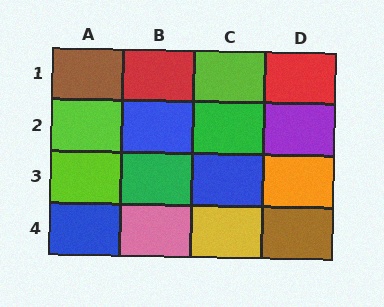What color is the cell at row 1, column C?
Lime.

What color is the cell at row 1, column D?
Red.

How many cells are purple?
1 cell is purple.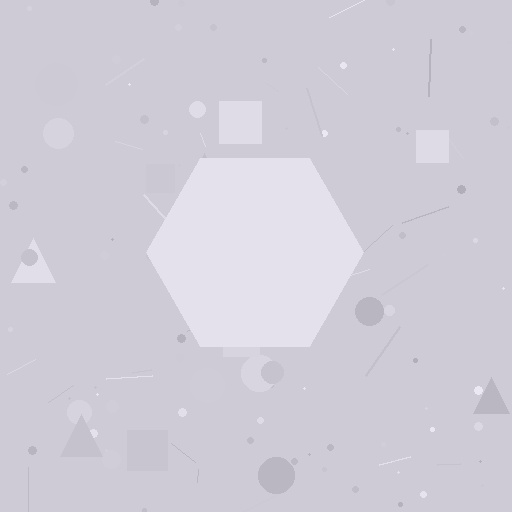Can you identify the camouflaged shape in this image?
The camouflaged shape is a hexagon.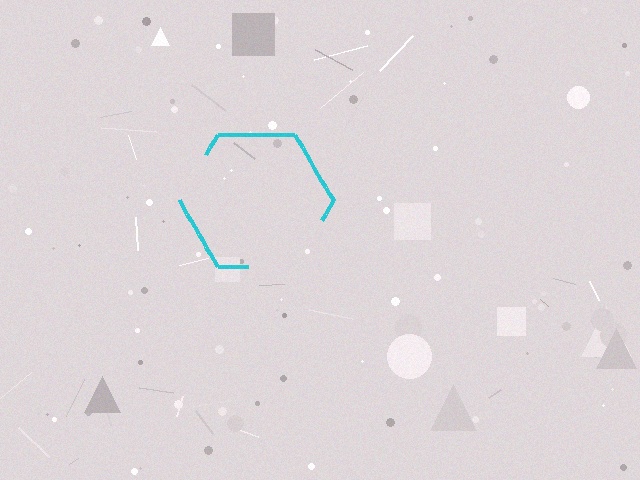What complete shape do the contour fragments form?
The contour fragments form a hexagon.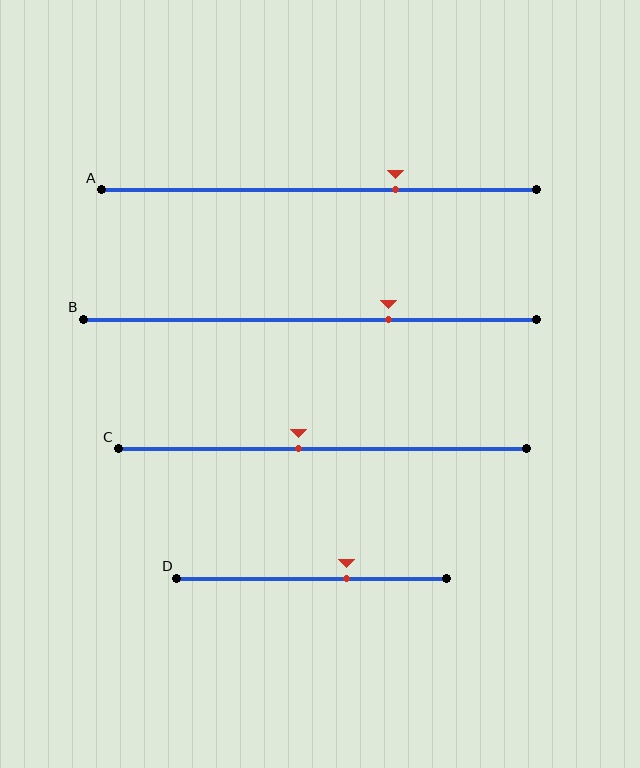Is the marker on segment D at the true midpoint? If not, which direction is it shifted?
No, the marker on segment D is shifted to the right by about 13% of the segment length.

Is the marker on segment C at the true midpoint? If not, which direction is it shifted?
No, the marker on segment C is shifted to the left by about 6% of the segment length.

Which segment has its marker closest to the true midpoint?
Segment C has its marker closest to the true midpoint.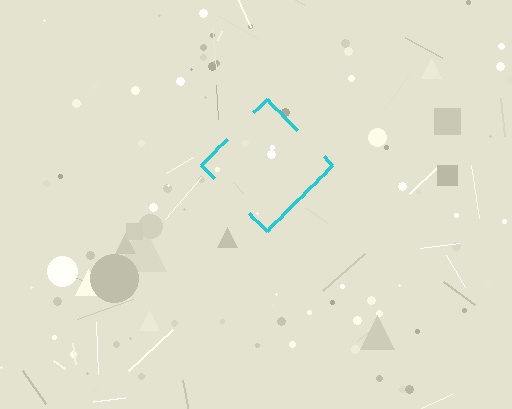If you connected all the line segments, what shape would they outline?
They would outline a diamond.